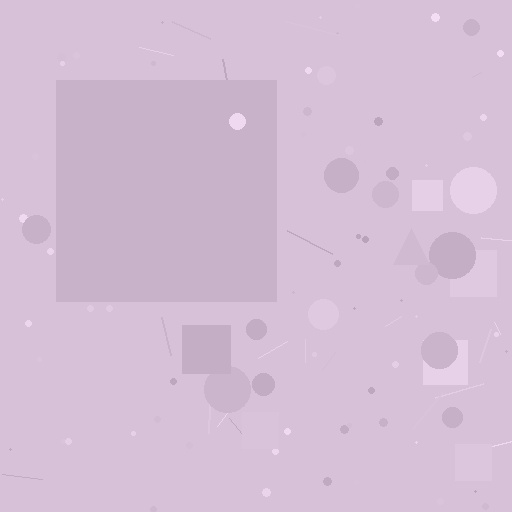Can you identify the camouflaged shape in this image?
The camouflaged shape is a square.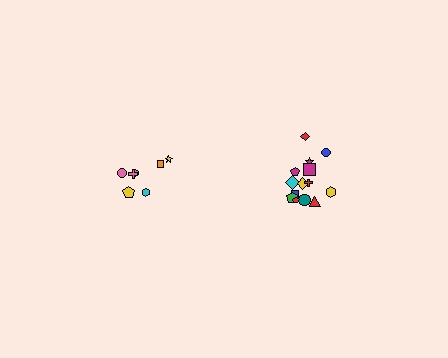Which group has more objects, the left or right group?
The right group.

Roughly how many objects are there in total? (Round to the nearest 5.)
Roughly 20 objects in total.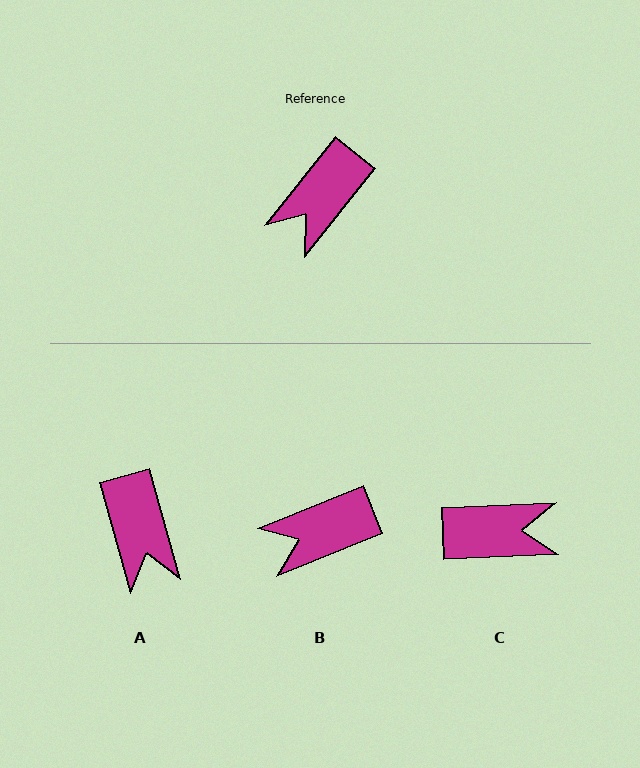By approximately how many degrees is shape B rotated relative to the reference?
Approximately 29 degrees clockwise.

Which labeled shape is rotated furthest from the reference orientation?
C, about 131 degrees away.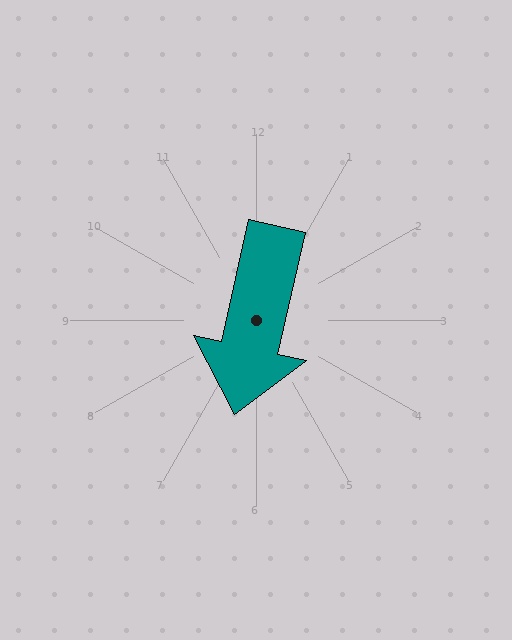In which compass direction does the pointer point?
South.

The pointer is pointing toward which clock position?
Roughly 6 o'clock.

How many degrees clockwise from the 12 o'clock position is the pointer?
Approximately 193 degrees.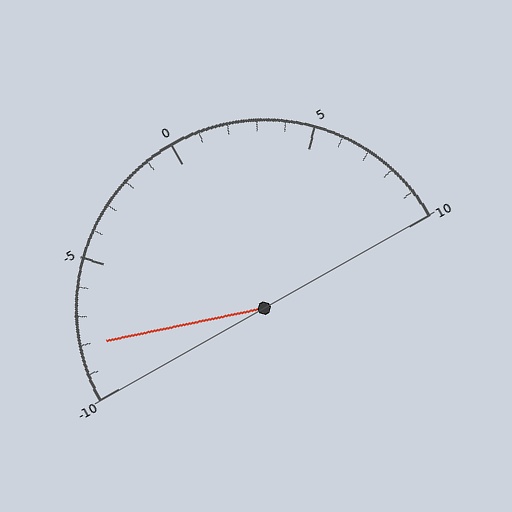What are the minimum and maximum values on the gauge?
The gauge ranges from -10 to 10.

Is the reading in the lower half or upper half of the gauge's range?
The reading is in the lower half of the range (-10 to 10).